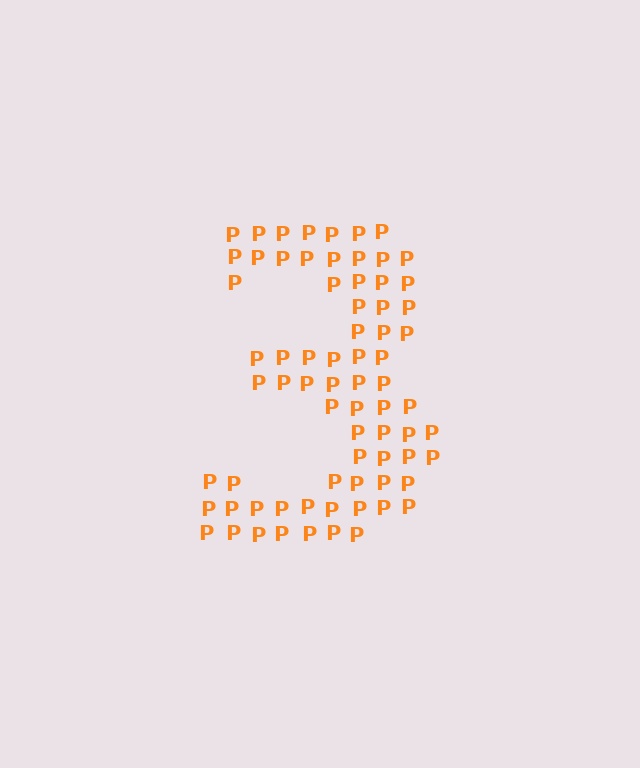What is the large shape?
The large shape is the digit 3.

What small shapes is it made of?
It is made of small letter P's.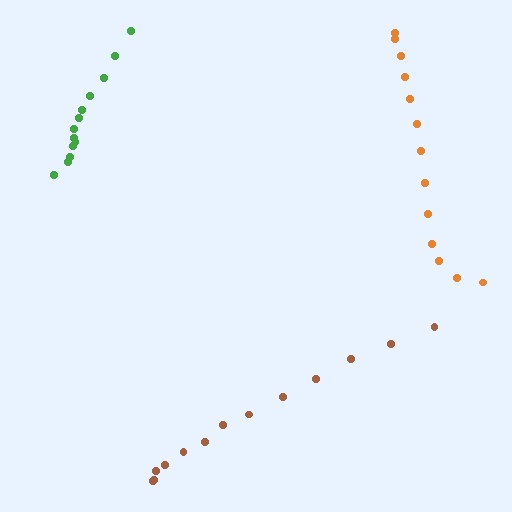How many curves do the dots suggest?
There are 3 distinct paths.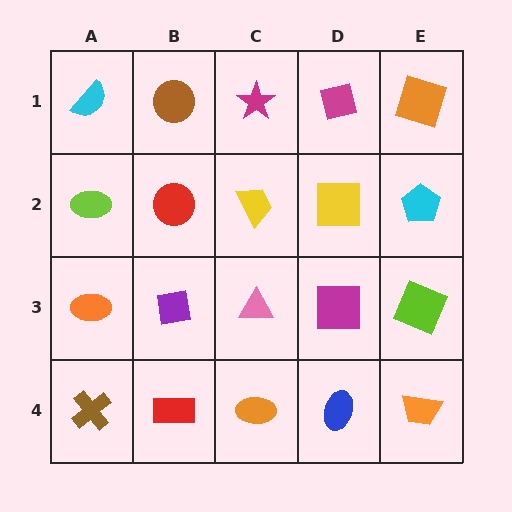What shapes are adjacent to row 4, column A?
An orange ellipse (row 3, column A), a red rectangle (row 4, column B).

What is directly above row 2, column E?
An orange square.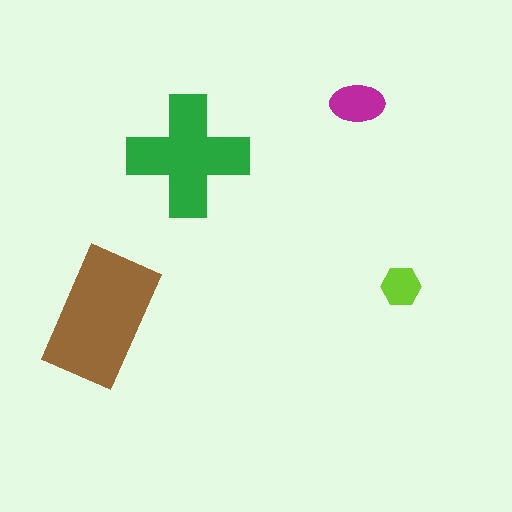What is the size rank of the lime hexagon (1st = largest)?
4th.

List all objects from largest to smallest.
The brown rectangle, the green cross, the magenta ellipse, the lime hexagon.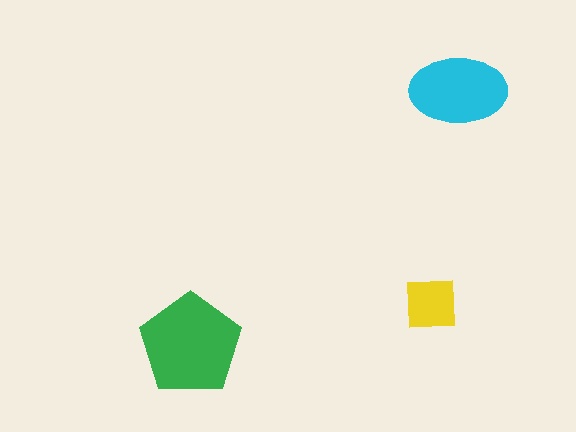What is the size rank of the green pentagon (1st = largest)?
1st.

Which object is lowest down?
The green pentagon is bottommost.